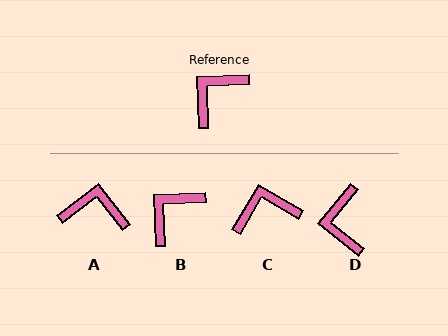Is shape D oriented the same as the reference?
No, it is off by about 49 degrees.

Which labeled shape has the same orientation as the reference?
B.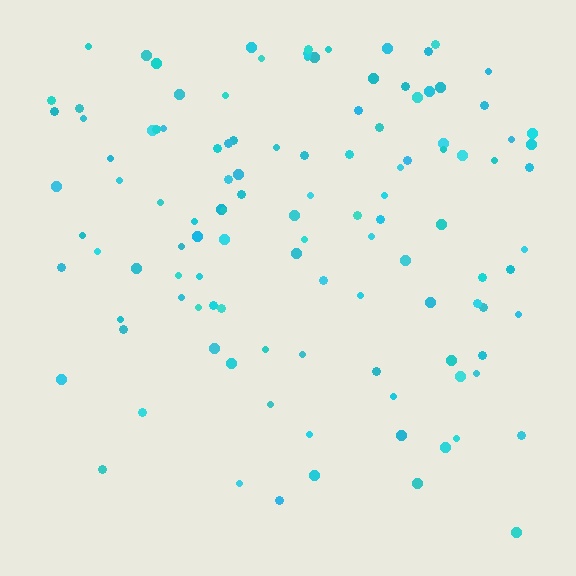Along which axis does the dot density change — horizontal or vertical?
Vertical.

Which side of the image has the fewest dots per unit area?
The bottom.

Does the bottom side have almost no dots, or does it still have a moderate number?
Still a moderate number, just noticeably fewer than the top.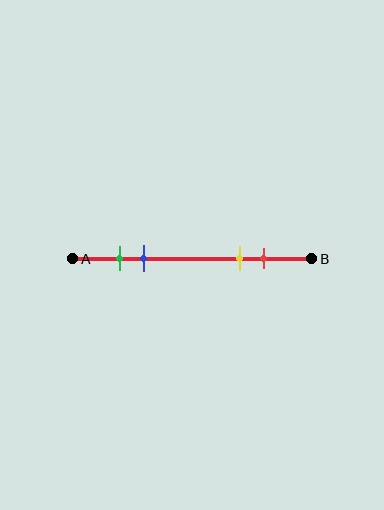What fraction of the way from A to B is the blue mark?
The blue mark is approximately 30% (0.3) of the way from A to B.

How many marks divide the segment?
There are 4 marks dividing the segment.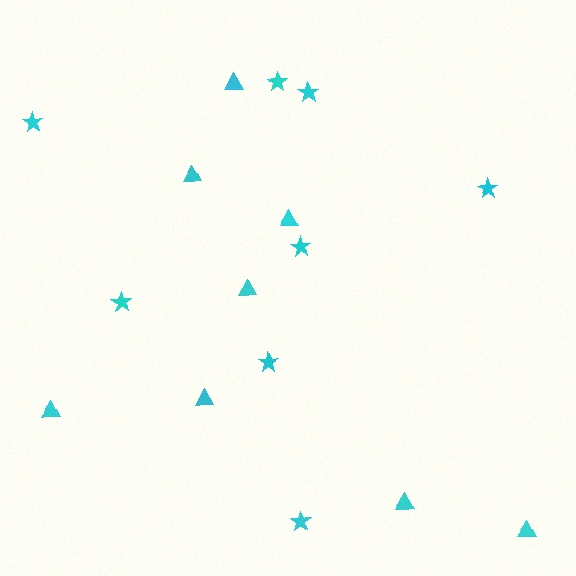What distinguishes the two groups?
There are 2 groups: one group of triangles (8) and one group of stars (8).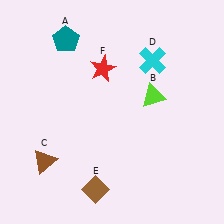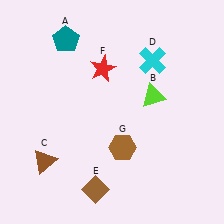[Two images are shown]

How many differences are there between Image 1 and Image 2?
There is 1 difference between the two images.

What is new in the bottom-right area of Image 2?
A brown hexagon (G) was added in the bottom-right area of Image 2.